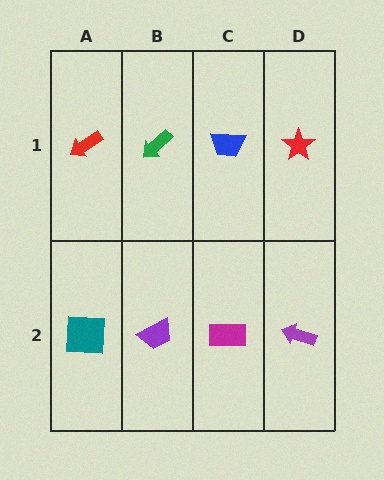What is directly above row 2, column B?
A green arrow.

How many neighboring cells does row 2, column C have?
3.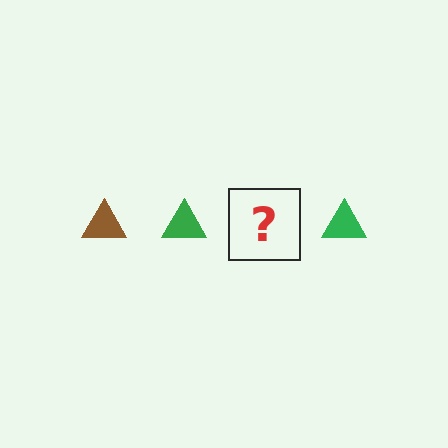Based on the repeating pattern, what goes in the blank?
The blank should be a brown triangle.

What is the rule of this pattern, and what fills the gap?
The rule is that the pattern cycles through brown, green triangles. The gap should be filled with a brown triangle.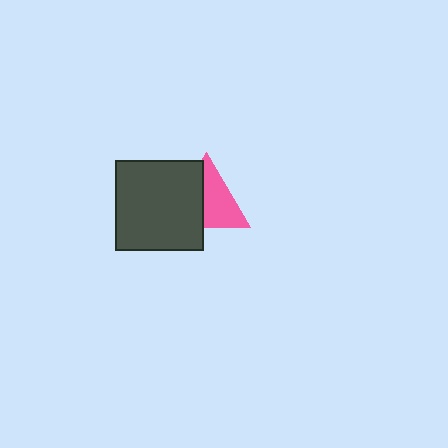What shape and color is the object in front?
The object in front is a dark gray rectangle.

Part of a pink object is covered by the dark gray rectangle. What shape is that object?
It is a triangle.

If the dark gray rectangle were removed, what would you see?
You would see the complete pink triangle.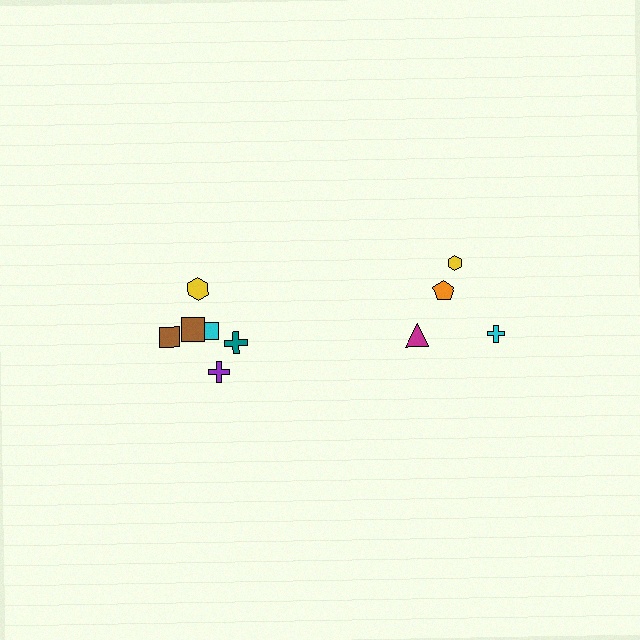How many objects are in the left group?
There are 6 objects.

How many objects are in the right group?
There are 4 objects.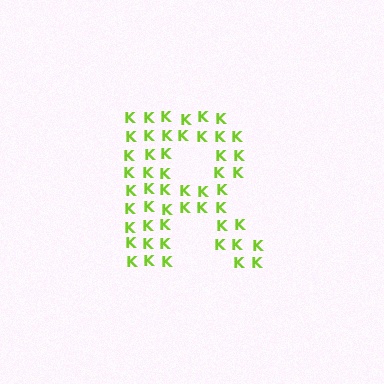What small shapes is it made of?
It is made of small letter K's.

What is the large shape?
The large shape is the letter R.